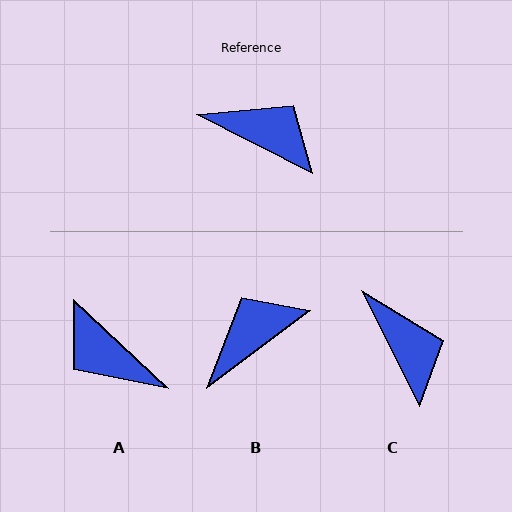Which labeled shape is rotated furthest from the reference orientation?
A, about 164 degrees away.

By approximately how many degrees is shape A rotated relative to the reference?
Approximately 164 degrees counter-clockwise.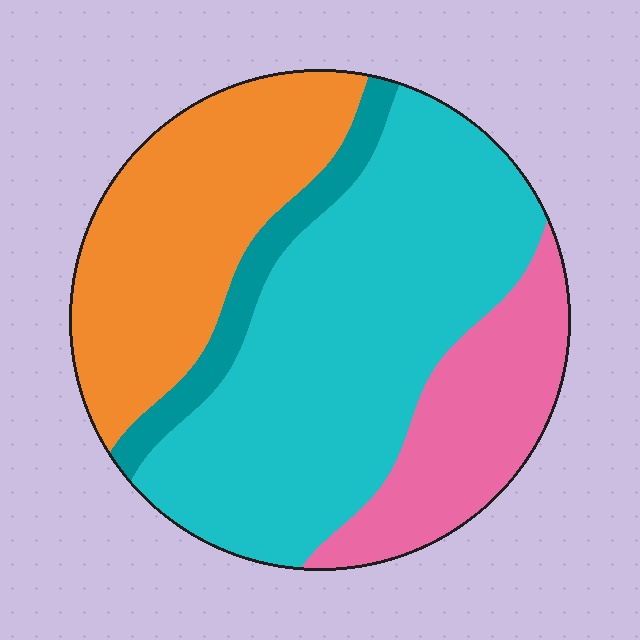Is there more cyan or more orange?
Cyan.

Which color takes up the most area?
Cyan, at roughly 45%.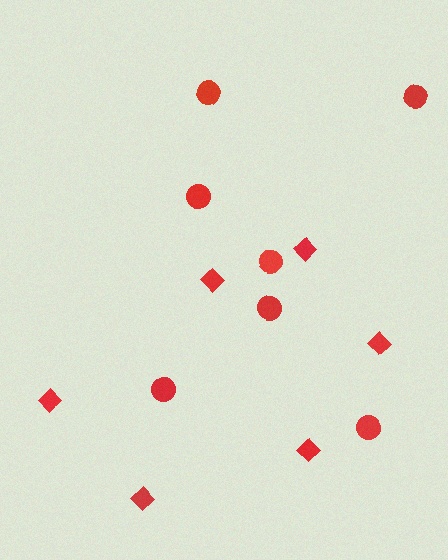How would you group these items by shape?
There are 2 groups: one group of diamonds (6) and one group of circles (7).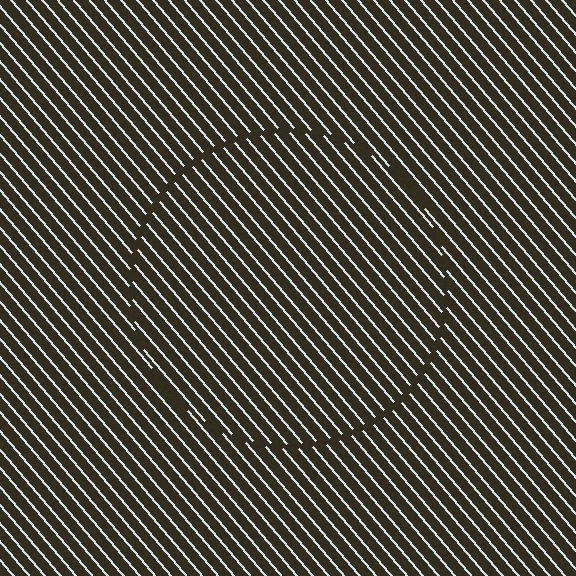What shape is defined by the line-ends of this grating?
An illusory circle. The interior of the shape contains the same grating, shifted by half a period — the contour is defined by the phase discontinuity where line-ends from the inner and outer gratings abut.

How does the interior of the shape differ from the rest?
The interior of the shape contains the same grating, shifted by half a period — the contour is defined by the phase discontinuity where line-ends from the inner and outer gratings abut.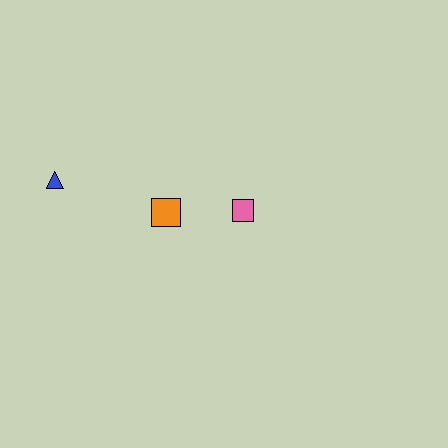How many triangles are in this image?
There is 1 triangle.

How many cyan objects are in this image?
There are no cyan objects.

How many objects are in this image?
There are 3 objects.